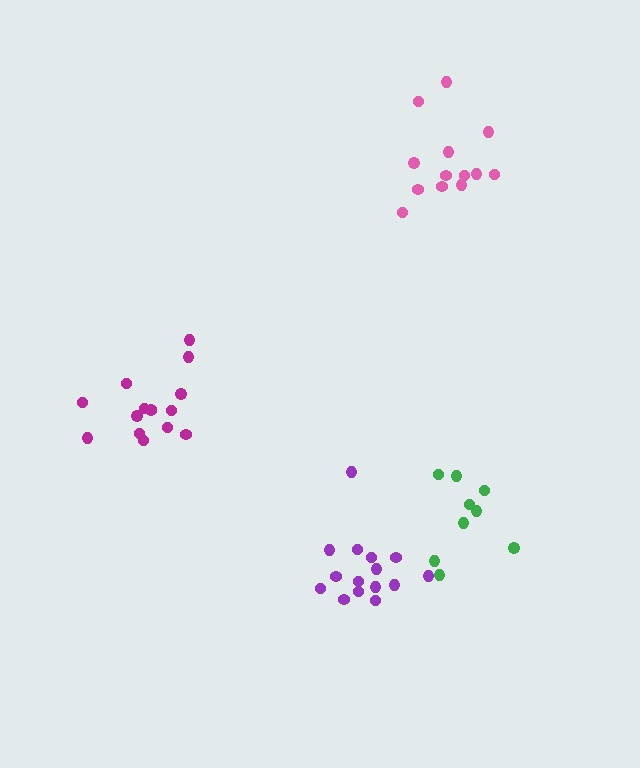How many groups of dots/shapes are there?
There are 4 groups.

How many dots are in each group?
Group 1: 13 dots, Group 2: 15 dots, Group 3: 15 dots, Group 4: 9 dots (52 total).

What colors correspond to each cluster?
The clusters are colored: pink, magenta, purple, green.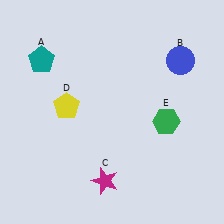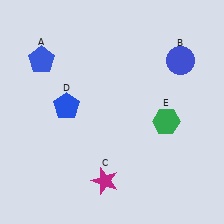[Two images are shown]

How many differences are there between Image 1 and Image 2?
There are 2 differences between the two images.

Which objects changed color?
A changed from teal to blue. D changed from yellow to blue.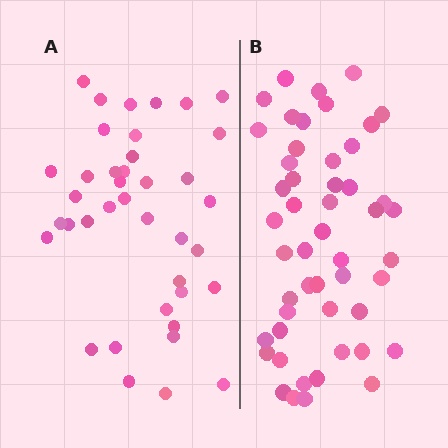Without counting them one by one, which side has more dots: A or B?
Region B (the right region) has more dots.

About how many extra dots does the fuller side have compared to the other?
Region B has roughly 12 or so more dots than region A.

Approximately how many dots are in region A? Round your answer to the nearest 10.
About 40 dots. (The exact count is 39, which rounds to 40.)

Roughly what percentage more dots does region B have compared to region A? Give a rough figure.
About 30% more.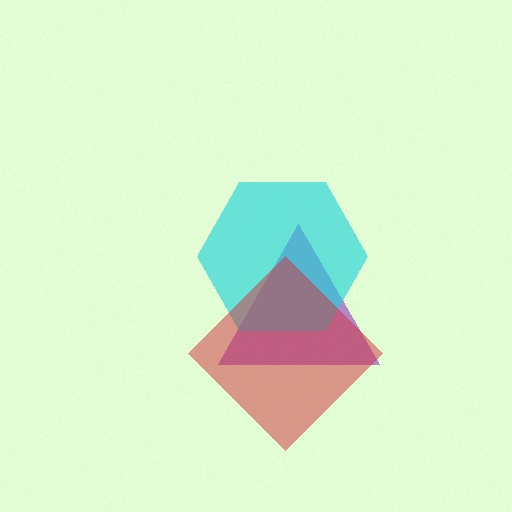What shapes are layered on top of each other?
The layered shapes are: a purple triangle, a cyan hexagon, a red diamond.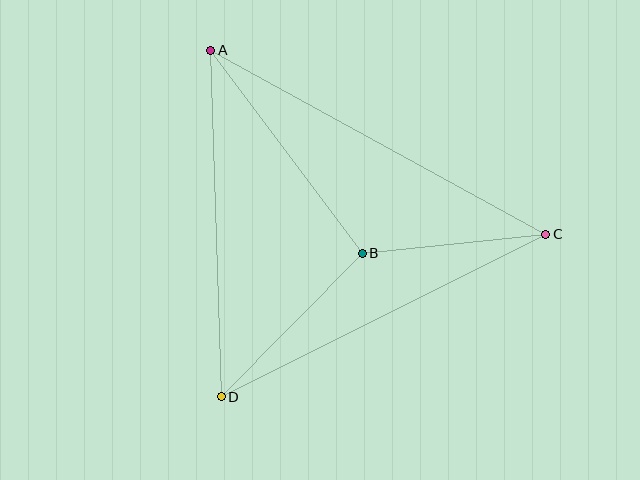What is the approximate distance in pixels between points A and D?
The distance between A and D is approximately 347 pixels.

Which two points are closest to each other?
Points B and C are closest to each other.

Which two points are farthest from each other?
Points A and C are farthest from each other.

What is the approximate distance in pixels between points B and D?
The distance between B and D is approximately 201 pixels.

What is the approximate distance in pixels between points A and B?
The distance between A and B is approximately 254 pixels.